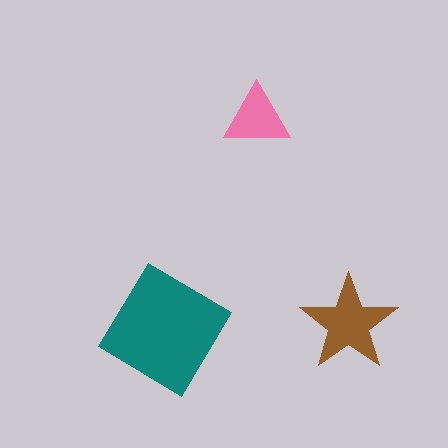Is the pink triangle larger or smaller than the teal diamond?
Smaller.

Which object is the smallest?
The pink triangle.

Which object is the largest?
The teal diamond.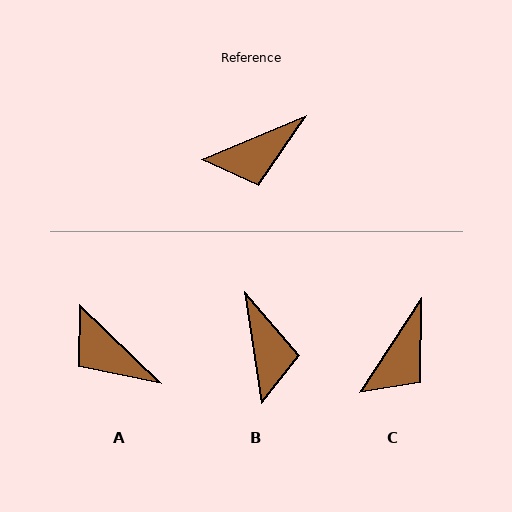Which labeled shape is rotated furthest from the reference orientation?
B, about 76 degrees away.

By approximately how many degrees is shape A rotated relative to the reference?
Approximately 66 degrees clockwise.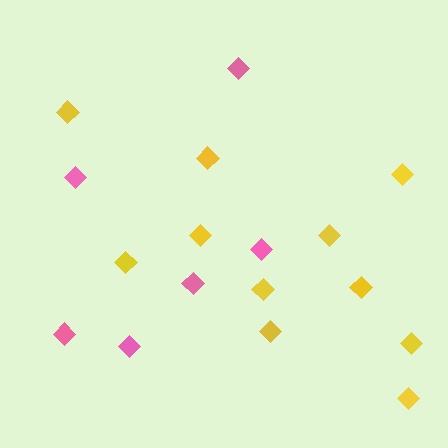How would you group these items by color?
There are 2 groups: one group of pink diamonds (6) and one group of yellow diamonds (11).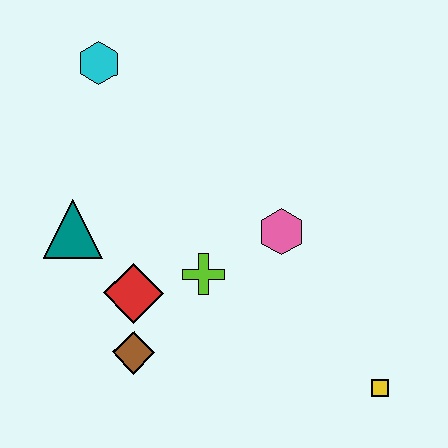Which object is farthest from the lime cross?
The cyan hexagon is farthest from the lime cross.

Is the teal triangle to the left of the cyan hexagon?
Yes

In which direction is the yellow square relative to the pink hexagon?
The yellow square is below the pink hexagon.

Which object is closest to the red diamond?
The brown diamond is closest to the red diamond.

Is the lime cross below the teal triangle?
Yes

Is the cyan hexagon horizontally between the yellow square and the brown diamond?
No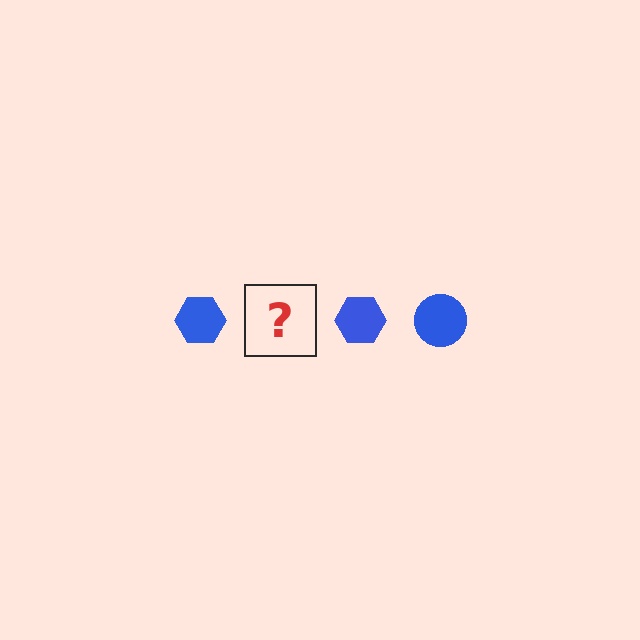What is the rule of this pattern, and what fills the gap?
The rule is that the pattern cycles through hexagon, circle shapes in blue. The gap should be filled with a blue circle.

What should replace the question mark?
The question mark should be replaced with a blue circle.